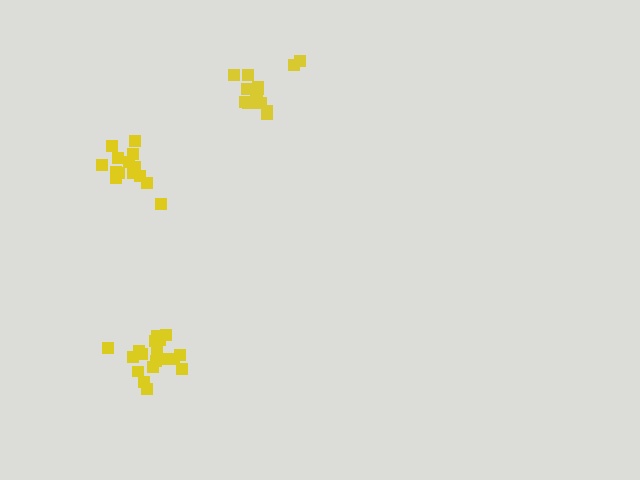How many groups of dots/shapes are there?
There are 3 groups.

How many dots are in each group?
Group 1: 15 dots, Group 2: 20 dots, Group 3: 15 dots (50 total).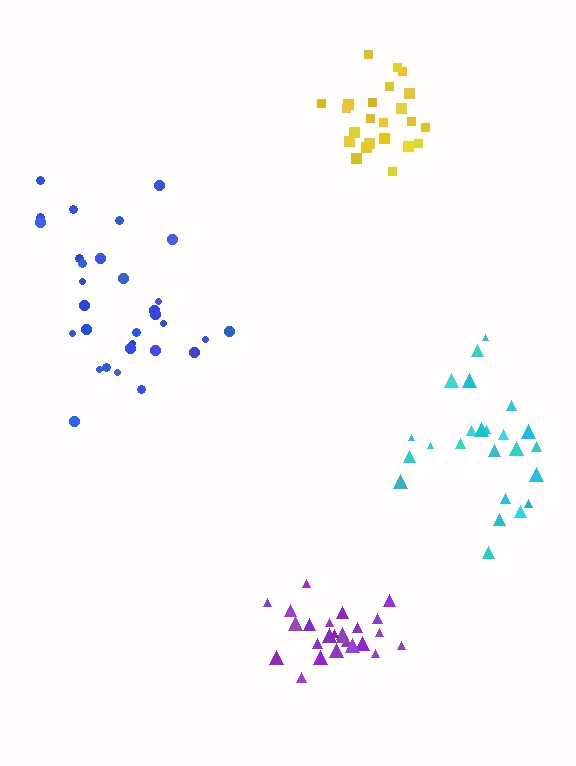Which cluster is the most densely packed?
Purple.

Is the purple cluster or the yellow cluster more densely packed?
Purple.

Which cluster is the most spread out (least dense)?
Blue.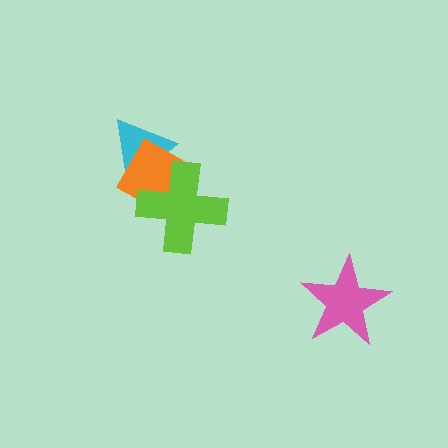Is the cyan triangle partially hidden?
Yes, it is partially covered by another shape.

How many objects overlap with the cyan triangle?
2 objects overlap with the cyan triangle.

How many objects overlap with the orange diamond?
2 objects overlap with the orange diamond.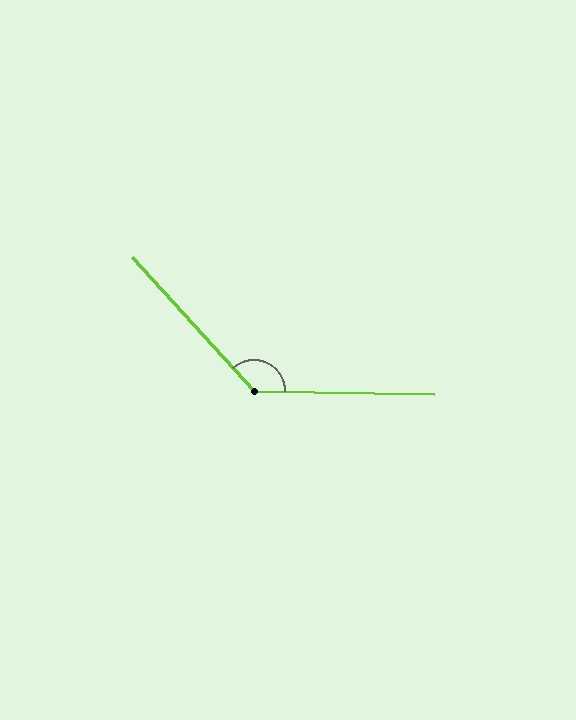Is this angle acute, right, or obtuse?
It is obtuse.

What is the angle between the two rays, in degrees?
Approximately 133 degrees.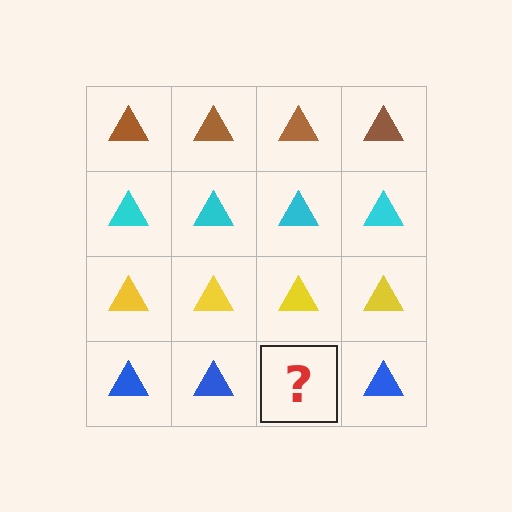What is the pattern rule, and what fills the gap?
The rule is that each row has a consistent color. The gap should be filled with a blue triangle.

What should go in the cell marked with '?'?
The missing cell should contain a blue triangle.